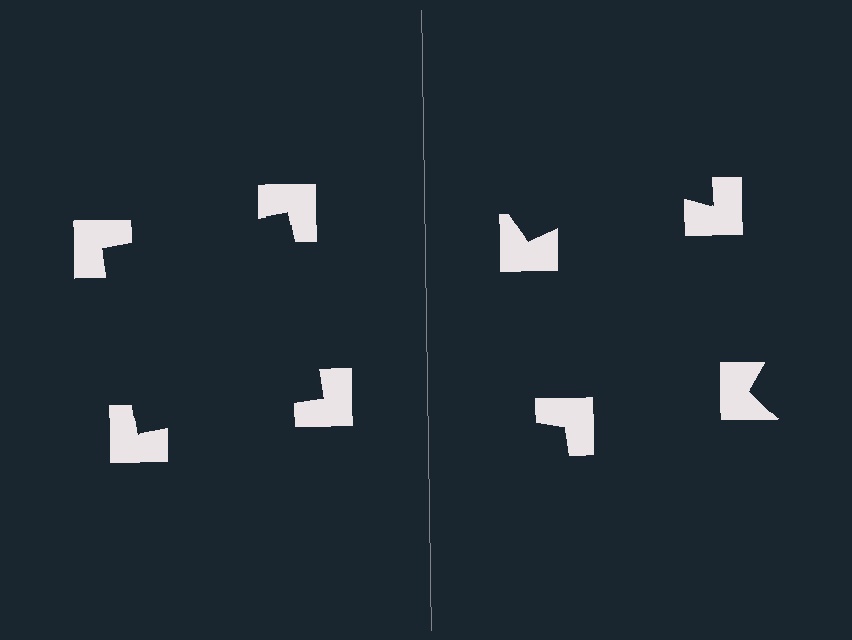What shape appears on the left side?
An illusory square.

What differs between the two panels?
The notched squares are positioned identically on both sides; only the wedge orientations differ. On the left they align to a square; on the right they are misaligned.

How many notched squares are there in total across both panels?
8 — 4 on each side.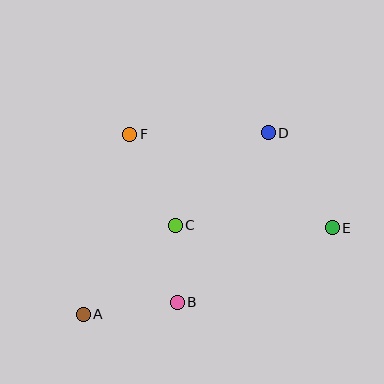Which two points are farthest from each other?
Points A and E are farthest from each other.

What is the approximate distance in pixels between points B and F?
The distance between B and F is approximately 175 pixels.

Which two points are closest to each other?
Points B and C are closest to each other.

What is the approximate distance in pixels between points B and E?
The distance between B and E is approximately 172 pixels.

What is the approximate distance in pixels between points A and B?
The distance between A and B is approximately 95 pixels.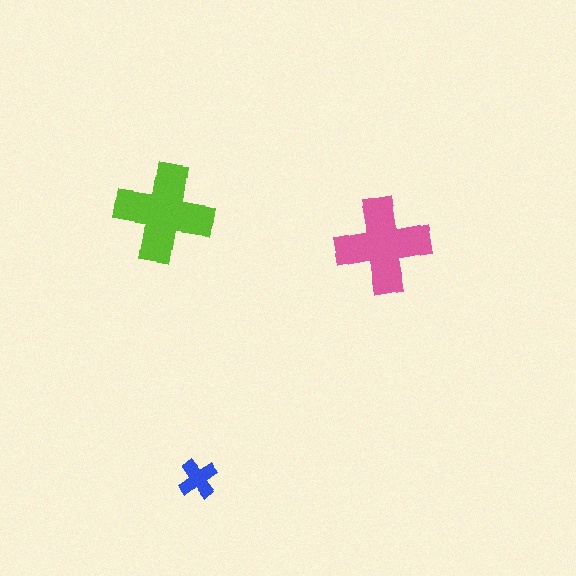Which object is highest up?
The lime cross is topmost.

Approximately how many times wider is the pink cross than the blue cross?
About 2.5 times wider.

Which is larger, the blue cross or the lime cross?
The lime one.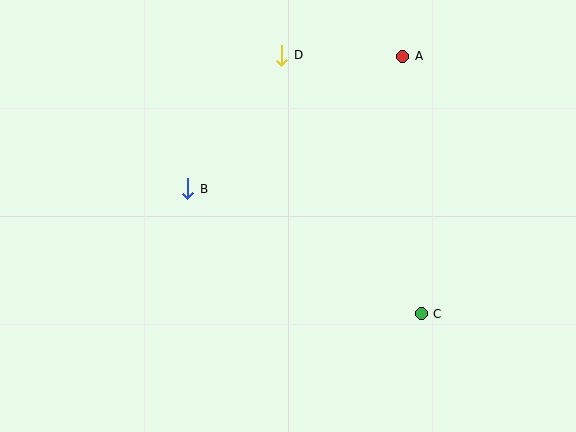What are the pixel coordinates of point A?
Point A is at (403, 56).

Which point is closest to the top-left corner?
Point B is closest to the top-left corner.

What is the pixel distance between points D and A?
The distance between D and A is 121 pixels.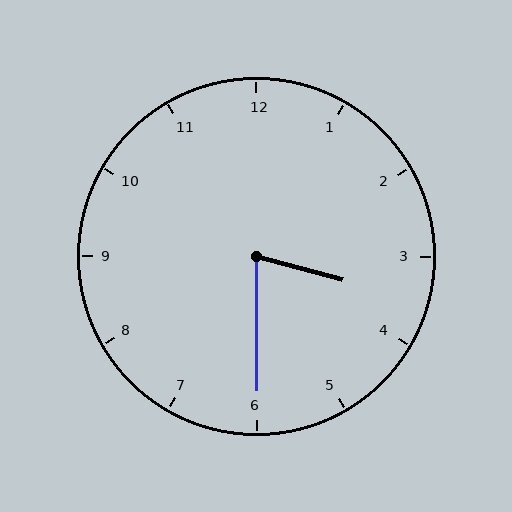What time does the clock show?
3:30.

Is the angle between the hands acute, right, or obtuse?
It is acute.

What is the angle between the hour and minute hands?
Approximately 75 degrees.